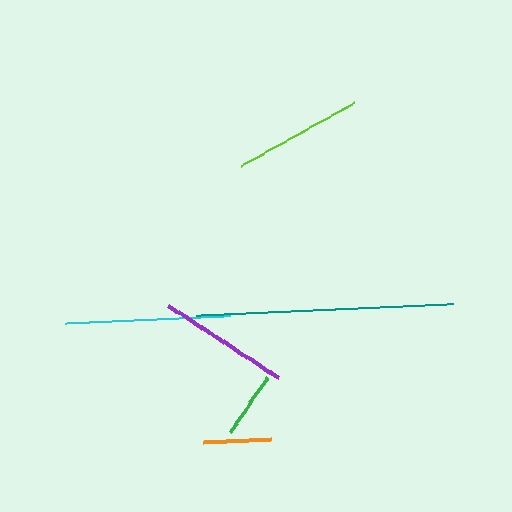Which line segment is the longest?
The teal line is the longest at approximately 257 pixels.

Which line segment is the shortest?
The green line is the shortest at approximately 68 pixels.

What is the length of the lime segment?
The lime segment is approximately 130 pixels long.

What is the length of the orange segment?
The orange segment is approximately 68 pixels long.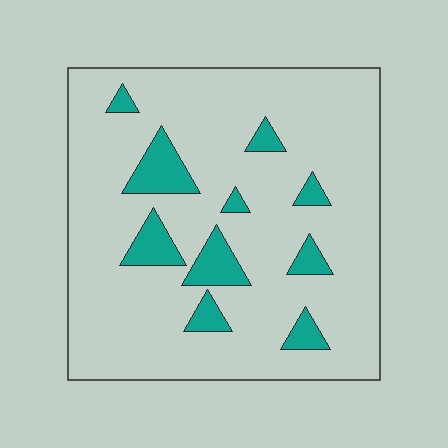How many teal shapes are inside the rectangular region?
10.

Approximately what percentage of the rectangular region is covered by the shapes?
Approximately 15%.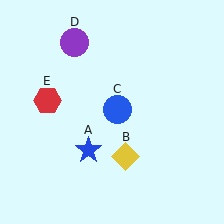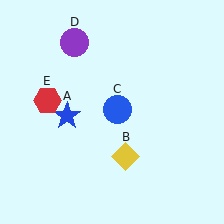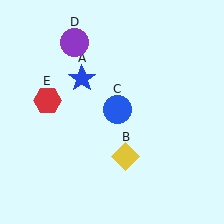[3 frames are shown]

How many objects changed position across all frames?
1 object changed position: blue star (object A).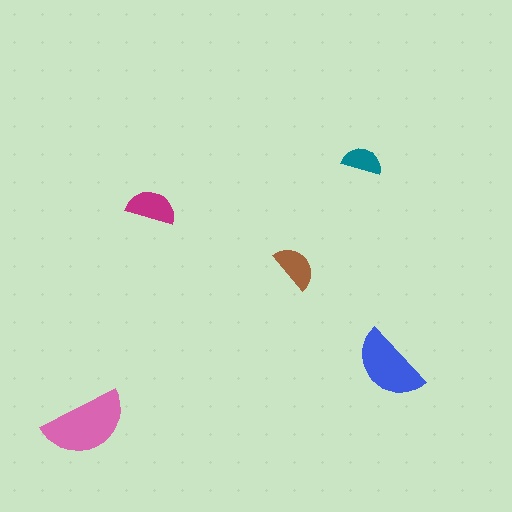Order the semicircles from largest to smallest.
the pink one, the blue one, the magenta one, the brown one, the teal one.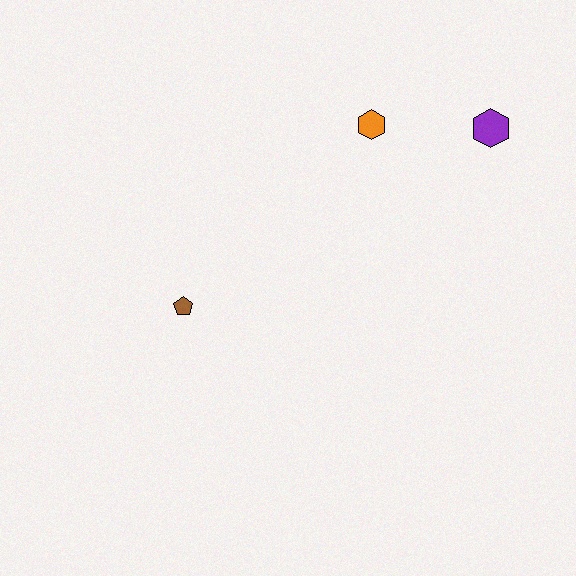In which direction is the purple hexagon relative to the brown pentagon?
The purple hexagon is to the right of the brown pentagon.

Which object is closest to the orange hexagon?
The purple hexagon is closest to the orange hexagon.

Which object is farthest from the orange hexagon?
The brown pentagon is farthest from the orange hexagon.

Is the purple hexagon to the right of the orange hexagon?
Yes